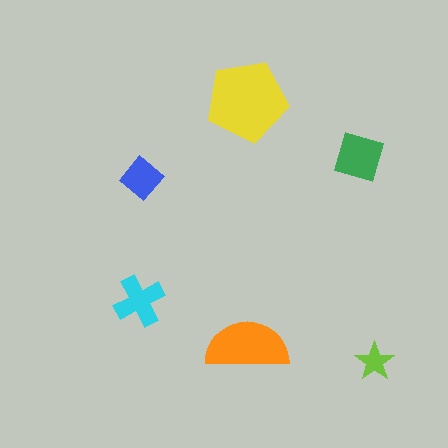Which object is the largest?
The yellow pentagon.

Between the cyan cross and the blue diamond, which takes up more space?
The cyan cross.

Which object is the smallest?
The lime star.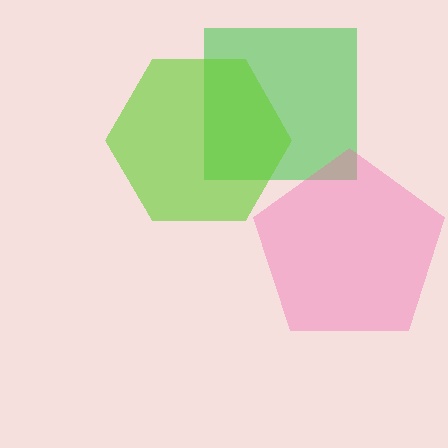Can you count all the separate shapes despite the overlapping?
Yes, there are 3 separate shapes.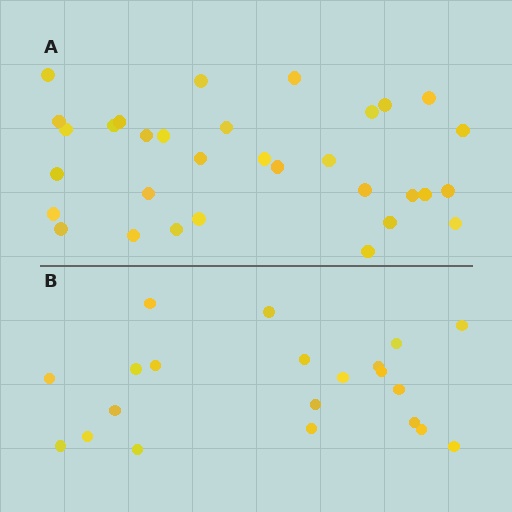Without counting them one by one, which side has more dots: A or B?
Region A (the top region) has more dots.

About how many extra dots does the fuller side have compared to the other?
Region A has roughly 12 or so more dots than region B.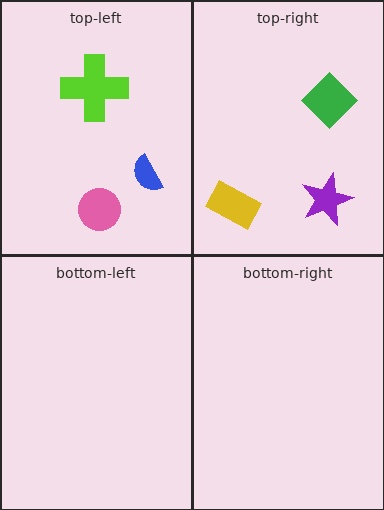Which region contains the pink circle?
The top-left region.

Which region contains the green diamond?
The top-right region.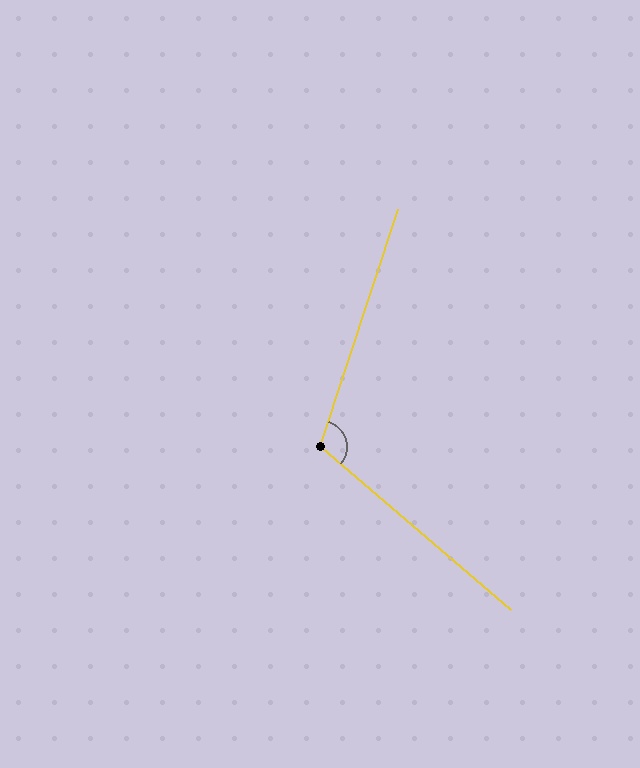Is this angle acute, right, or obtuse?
It is obtuse.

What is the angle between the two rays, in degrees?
Approximately 112 degrees.